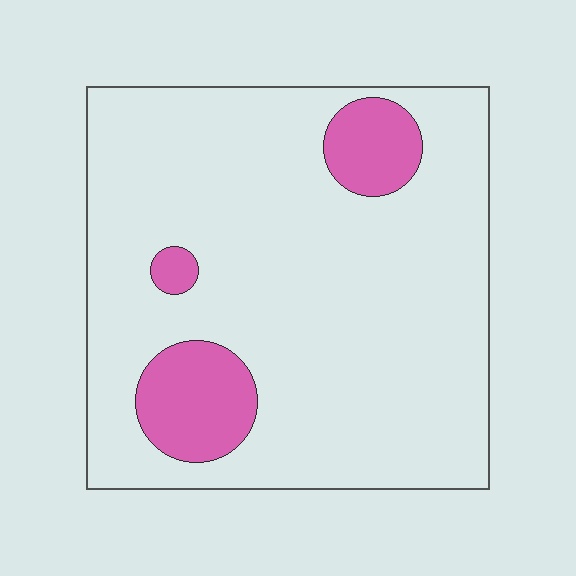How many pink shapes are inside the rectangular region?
3.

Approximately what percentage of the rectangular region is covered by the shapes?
Approximately 15%.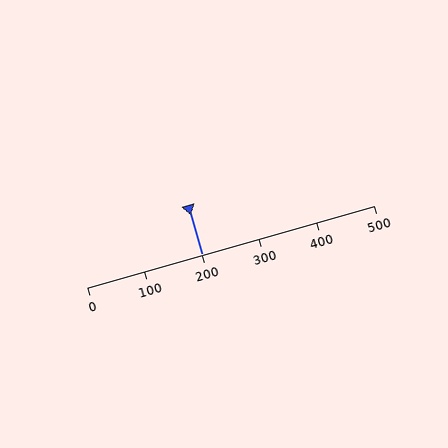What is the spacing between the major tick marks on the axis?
The major ticks are spaced 100 apart.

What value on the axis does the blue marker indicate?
The marker indicates approximately 200.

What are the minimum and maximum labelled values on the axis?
The axis runs from 0 to 500.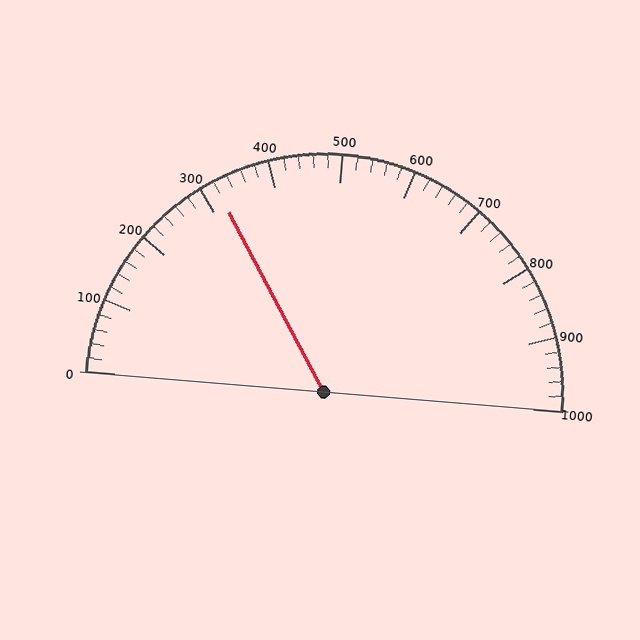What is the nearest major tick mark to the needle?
The nearest major tick mark is 300.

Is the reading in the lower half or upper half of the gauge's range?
The reading is in the lower half of the range (0 to 1000).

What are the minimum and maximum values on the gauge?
The gauge ranges from 0 to 1000.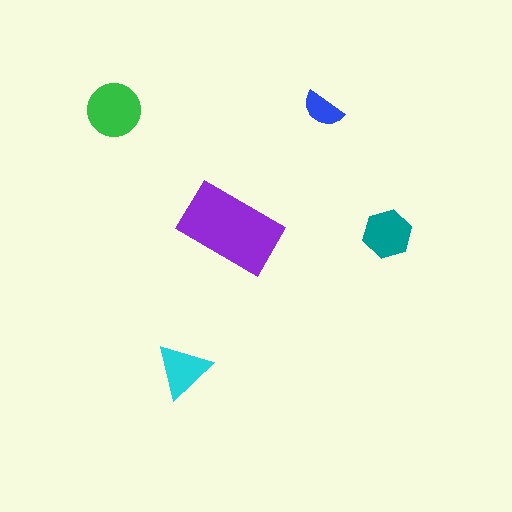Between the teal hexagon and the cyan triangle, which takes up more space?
The teal hexagon.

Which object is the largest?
The purple rectangle.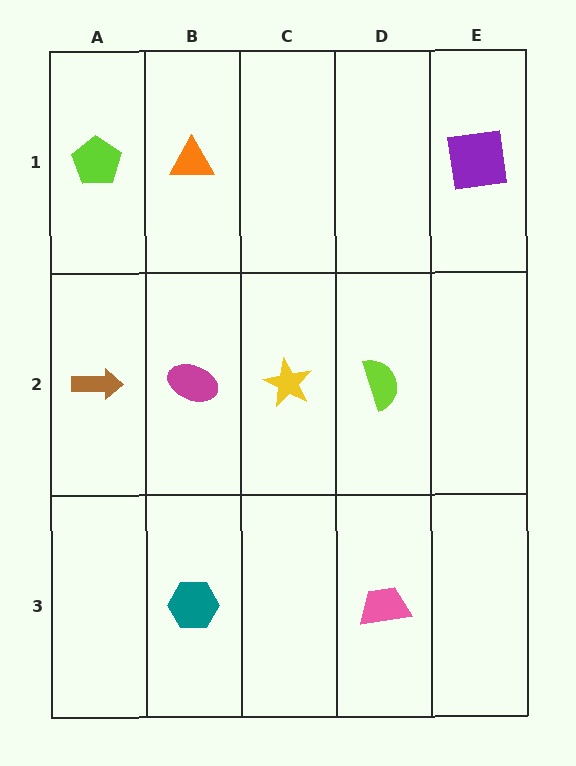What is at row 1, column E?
A purple square.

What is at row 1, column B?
An orange triangle.